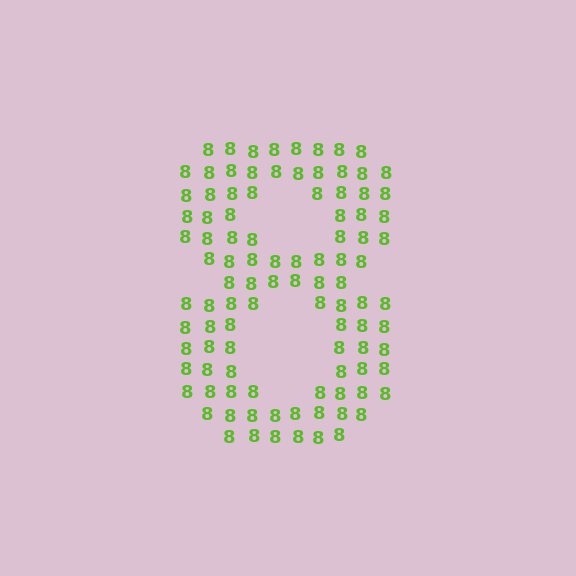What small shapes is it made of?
It is made of small digit 8's.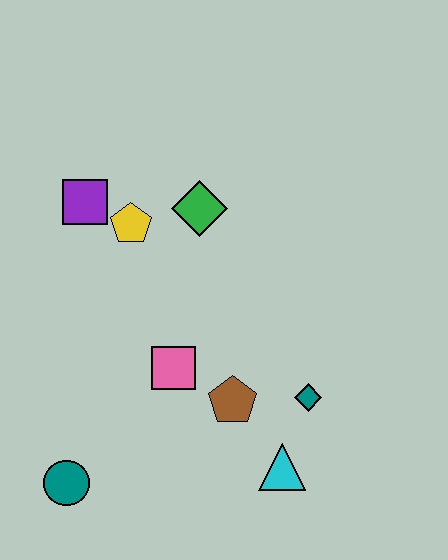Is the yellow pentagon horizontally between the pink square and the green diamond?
No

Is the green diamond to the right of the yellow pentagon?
Yes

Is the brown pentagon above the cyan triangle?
Yes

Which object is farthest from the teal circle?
The green diamond is farthest from the teal circle.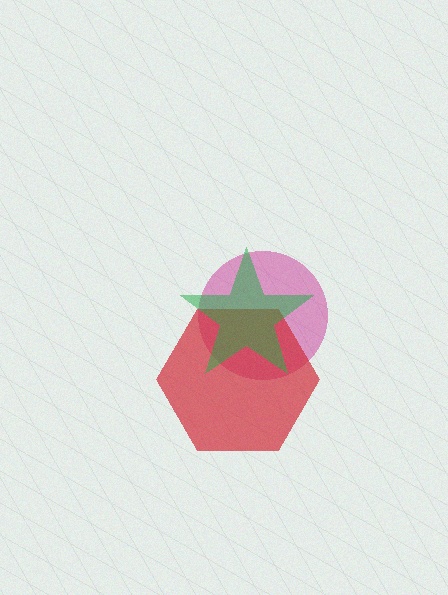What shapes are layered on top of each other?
The layered shapes are: a magenta circle, a red hexagon, a green star.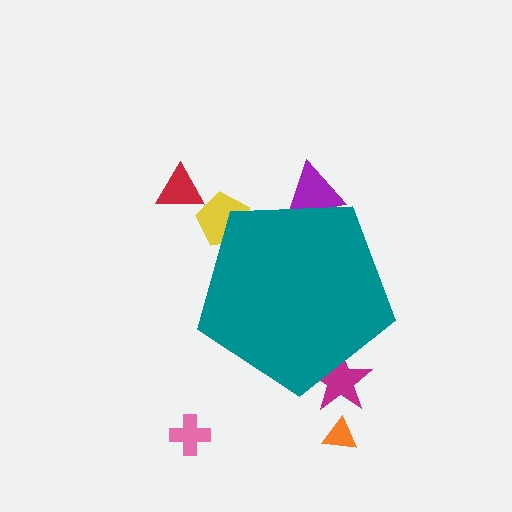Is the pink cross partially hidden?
No, the pink cross is fully visible.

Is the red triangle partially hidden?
No, the red triangle is fully visible.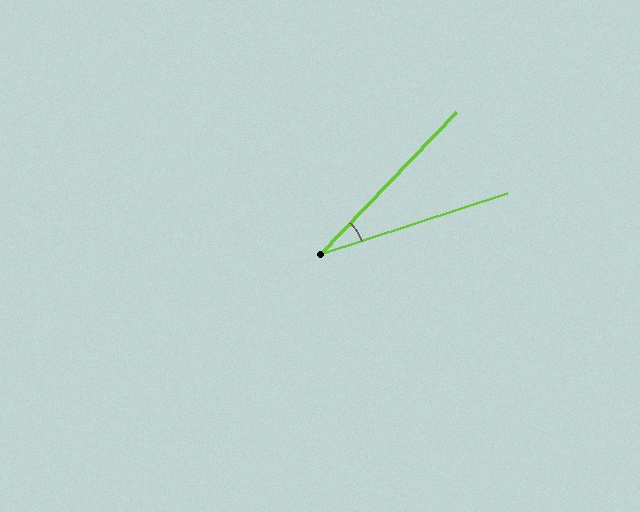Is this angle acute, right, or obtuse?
It is acute.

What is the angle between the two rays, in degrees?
Approximately 28 degrees.